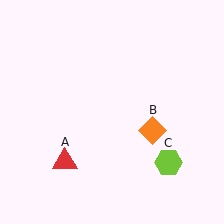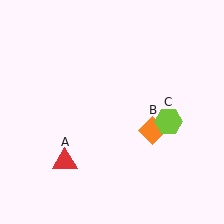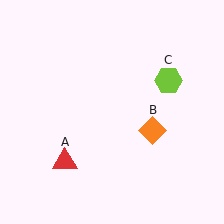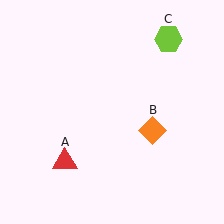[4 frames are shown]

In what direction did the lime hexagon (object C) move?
The lime hexagon (object C) moved up.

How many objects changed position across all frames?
1 object changed position: lime hexagon (object C).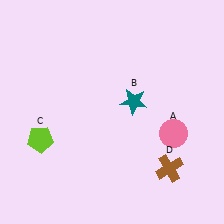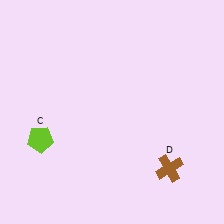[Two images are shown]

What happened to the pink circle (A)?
The pink circle (A) was removed in Image 2. It was in the bottom-right area of Image 1.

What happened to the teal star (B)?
The teal star (B) was removed in Image 2. It was in the top-right area of Image 1.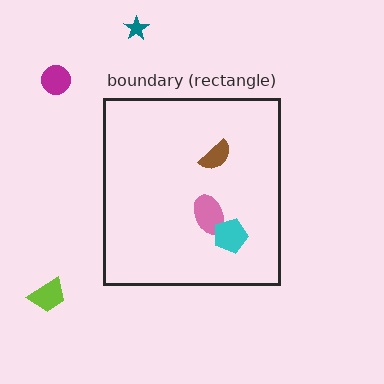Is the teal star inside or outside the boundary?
Outside.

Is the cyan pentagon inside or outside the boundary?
Inside.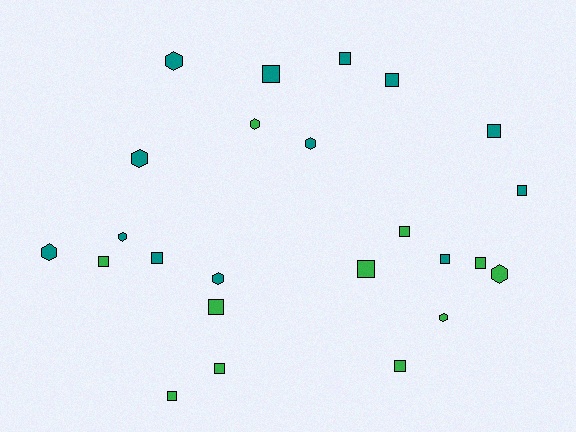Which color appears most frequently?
Teal, with 13 objects.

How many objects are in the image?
There are 24 objects.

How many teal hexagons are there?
There are 6 teal hexagons.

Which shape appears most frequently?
Square, with 15 objects.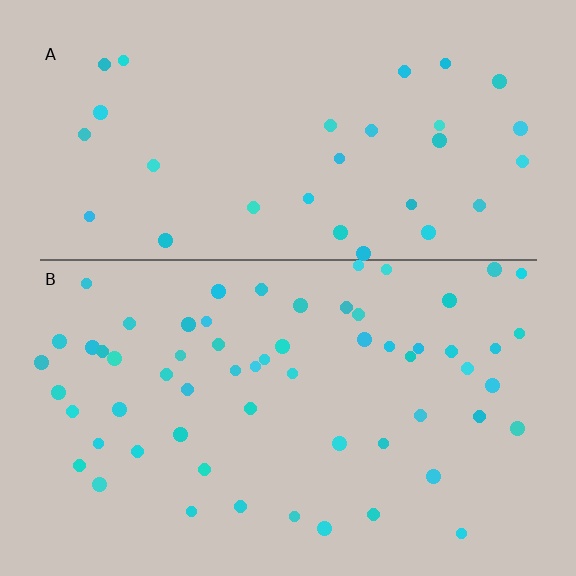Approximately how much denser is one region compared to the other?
Approximately 1.9× — region B over region A.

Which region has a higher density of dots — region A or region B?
B (the bottom).